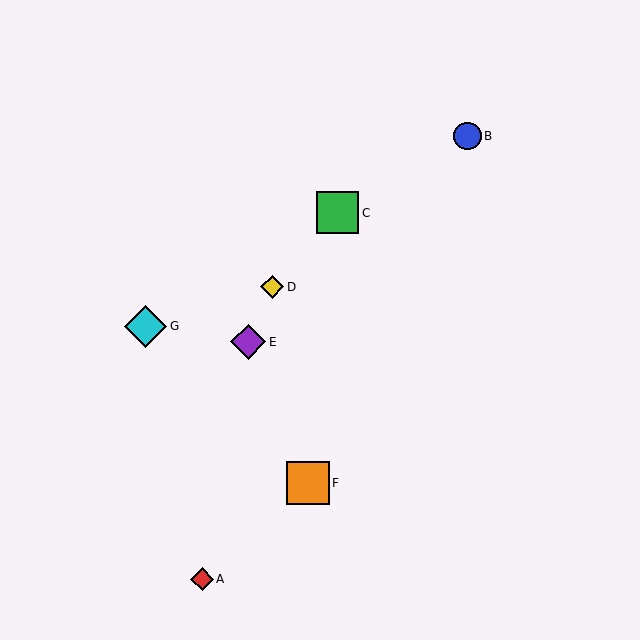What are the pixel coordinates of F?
Object F is at (308, 483).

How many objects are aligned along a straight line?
3 objects (B, C, G) are aligned along a straight line.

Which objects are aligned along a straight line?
Objects B, C, G are aligned along a straight line.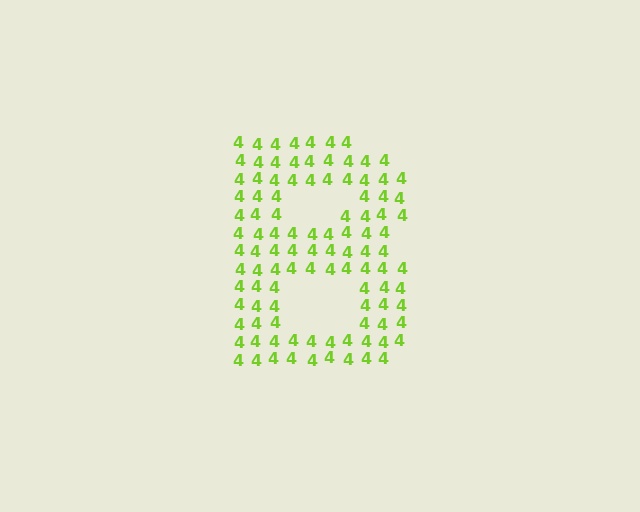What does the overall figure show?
The overall figure shows the letter B.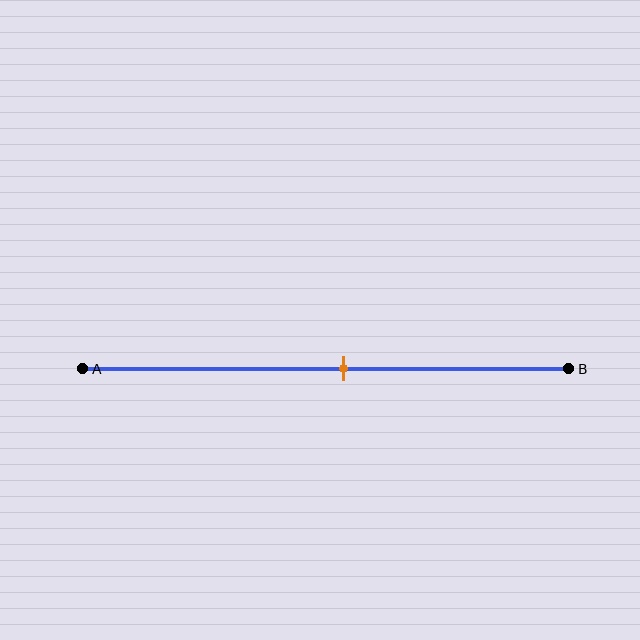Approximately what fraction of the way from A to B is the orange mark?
The orange mark is approximately 55% of the way from A to B.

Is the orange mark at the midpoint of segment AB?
No, the mark is at about 55% from A, not at the 50% midpoint.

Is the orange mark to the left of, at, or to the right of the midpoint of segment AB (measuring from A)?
The orange mark is to the right of the midpoint of segment AB.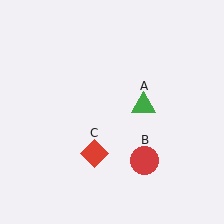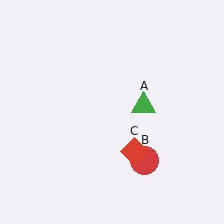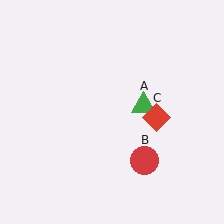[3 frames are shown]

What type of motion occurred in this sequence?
The red diamond (object C) rotated counterclockwise around the center of the scene.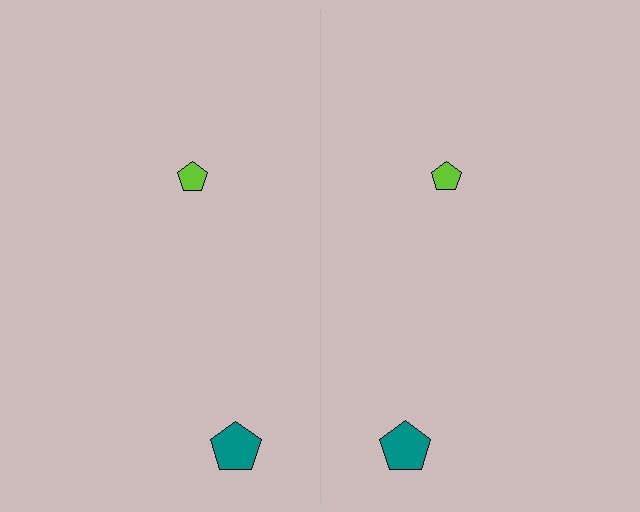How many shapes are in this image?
There are 4 shapes in this image.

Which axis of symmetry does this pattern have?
The pattern has a vertical axis of symmetry running through the center of the image.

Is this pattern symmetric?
Yes, this pattern has bilateral (reflection) symmetry.